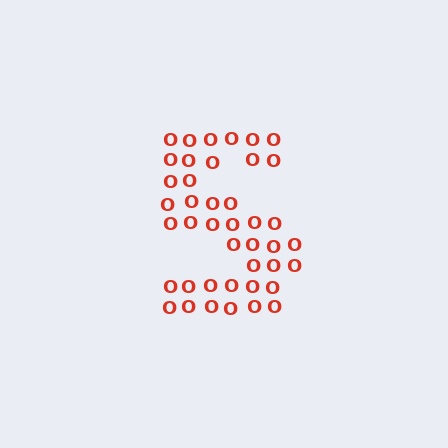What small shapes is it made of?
It is made of small letter O's.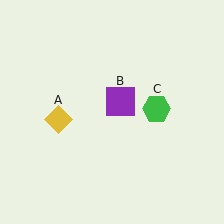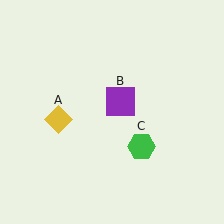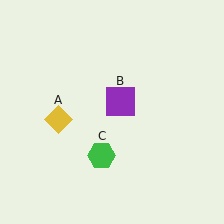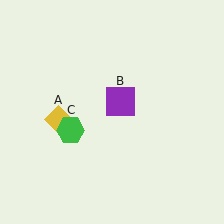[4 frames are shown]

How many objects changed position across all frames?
1 object changed position: green hexagon (object C).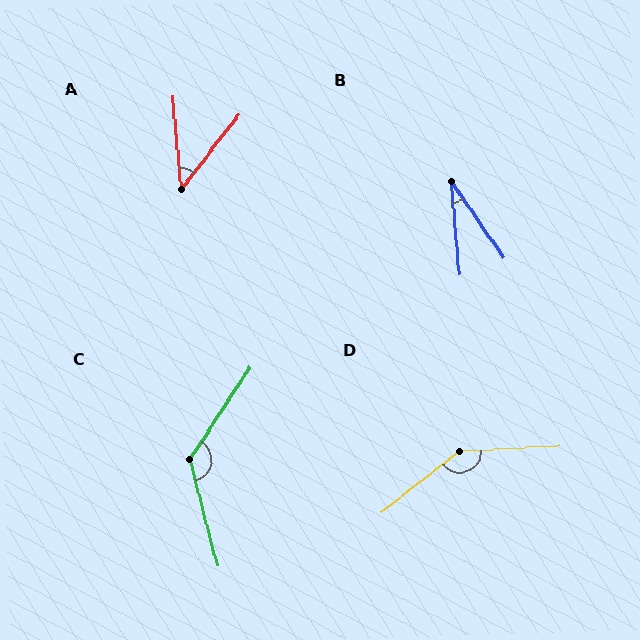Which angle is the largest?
D, at approximately 145 degrees.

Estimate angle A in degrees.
Approximately 43 degrees.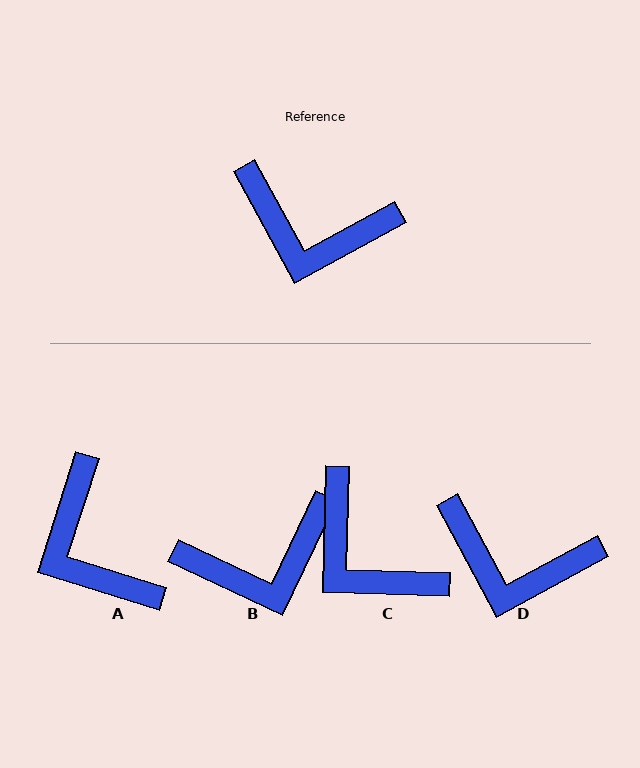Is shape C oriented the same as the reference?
No, it is off by about 30 degrees.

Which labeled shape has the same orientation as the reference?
D.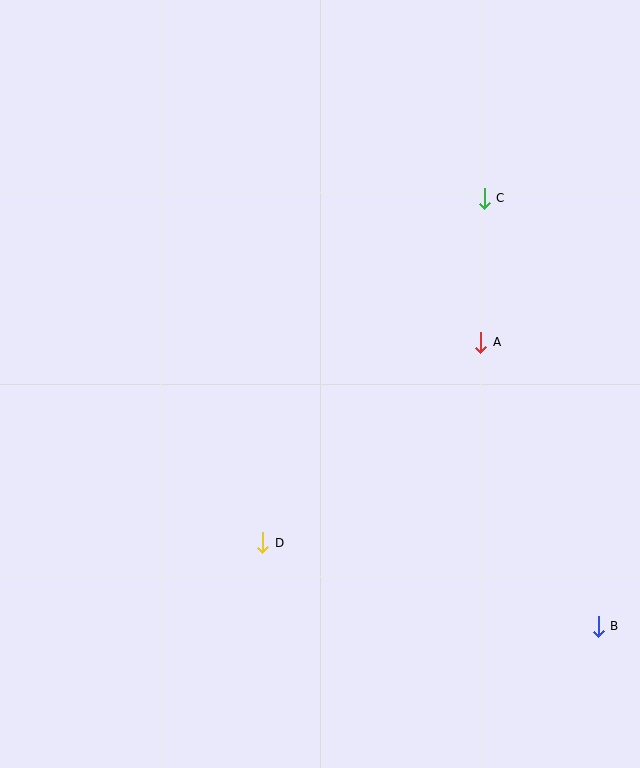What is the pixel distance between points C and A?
The distance between C and A is 144 pixels.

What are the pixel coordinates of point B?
Point B is at (598, 626).